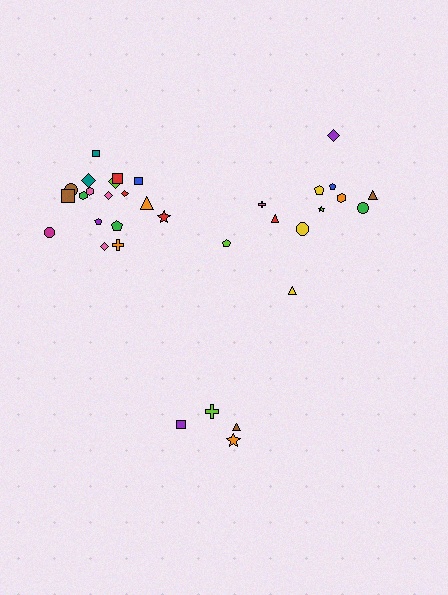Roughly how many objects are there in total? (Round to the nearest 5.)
Roughly 35 objects in total.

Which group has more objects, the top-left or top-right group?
The top-left group.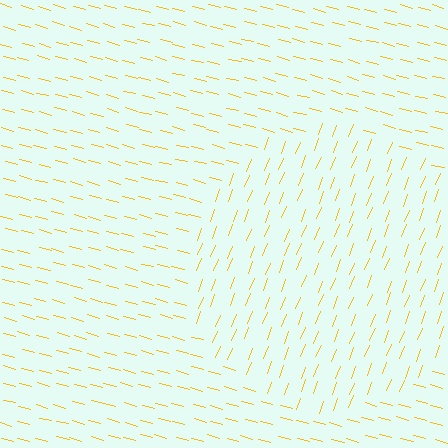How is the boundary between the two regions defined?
The boundary is defined purely by a change in line orientation (approximately 84 degrees difference). All lines are the same color and thickness.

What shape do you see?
I see a circle.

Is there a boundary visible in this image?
Yes, there is a texture boundary formed by a change in line orientation.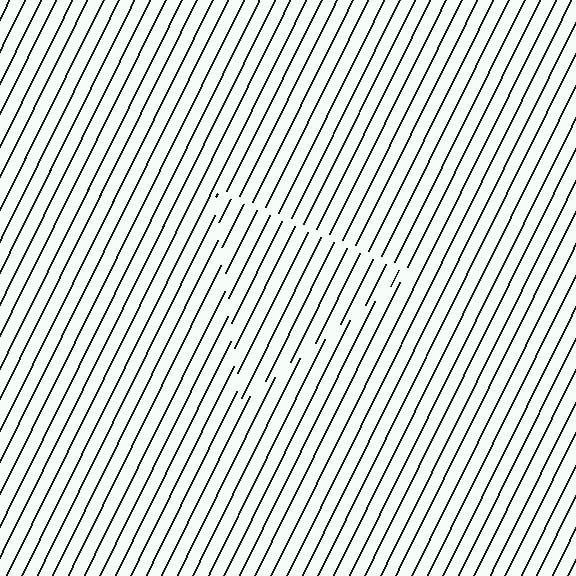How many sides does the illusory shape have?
3 sides — the line-ends trace a triangle.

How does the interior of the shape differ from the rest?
The interior of the shape contains the same grating, shifted by half a period — the contour is defined by the phase discontinuity where line-ends from the inner and outer gratings abut.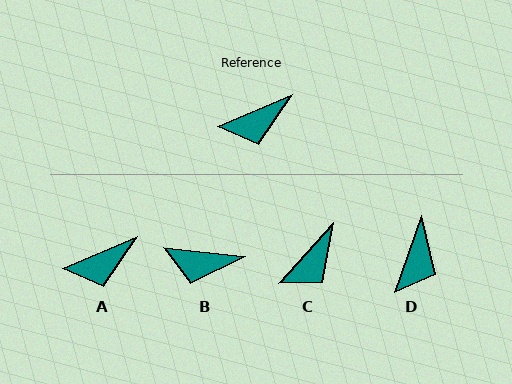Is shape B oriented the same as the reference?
No, it is off by about 30 degrees.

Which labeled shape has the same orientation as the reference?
A.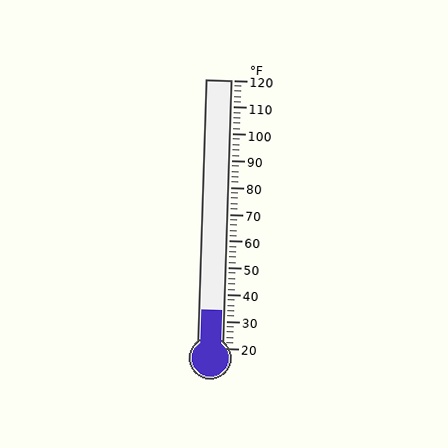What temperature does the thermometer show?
The thermometer shows approximately 34°F.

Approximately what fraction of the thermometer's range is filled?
The thermometer is filled to approximately 15% of its range.